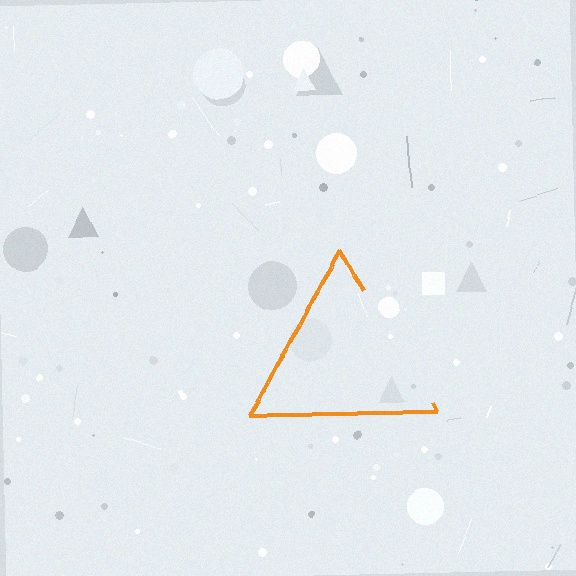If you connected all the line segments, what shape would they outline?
They would outline a triangle.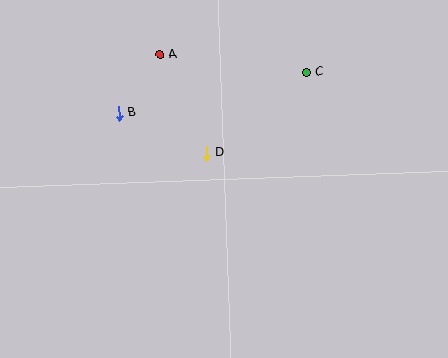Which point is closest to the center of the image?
Point D at (206, 153) is closest to the center.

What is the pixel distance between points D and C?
The distance between D and C is 129 pixels.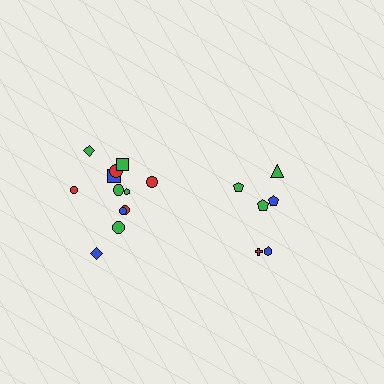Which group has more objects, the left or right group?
The left group.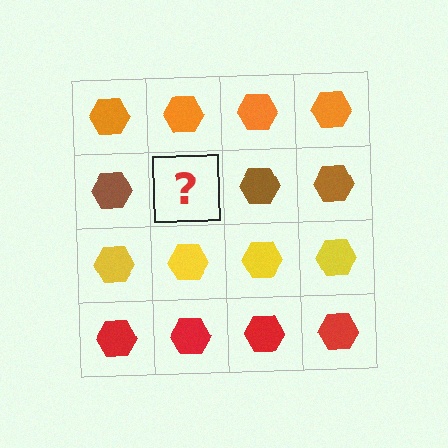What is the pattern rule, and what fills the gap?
The rule is that each row has a consistent color. The gap should be filled with a brown hexagon.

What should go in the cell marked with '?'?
The missing cell should contain a brown hexagon.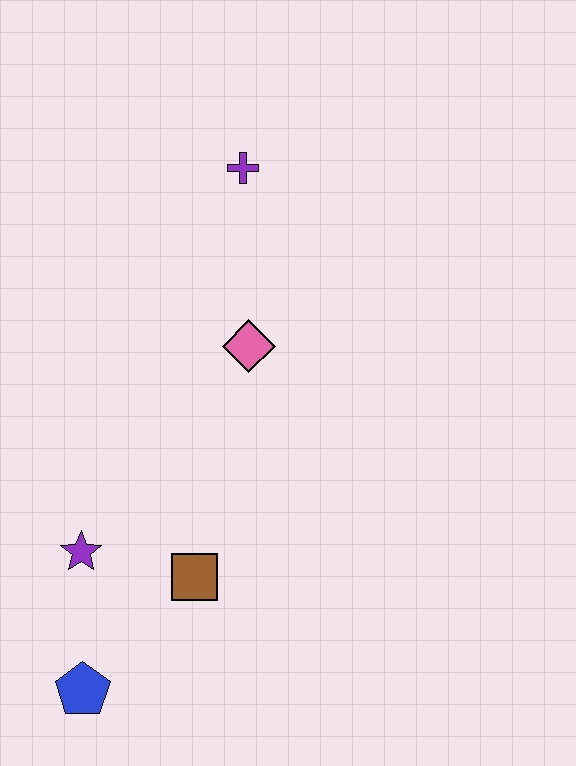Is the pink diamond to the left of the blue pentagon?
No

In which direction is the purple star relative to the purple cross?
The purple star is below the purple cross.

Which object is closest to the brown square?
The purple star is closest to the brown square.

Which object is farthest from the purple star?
The purple cross is farthest from the purple star.